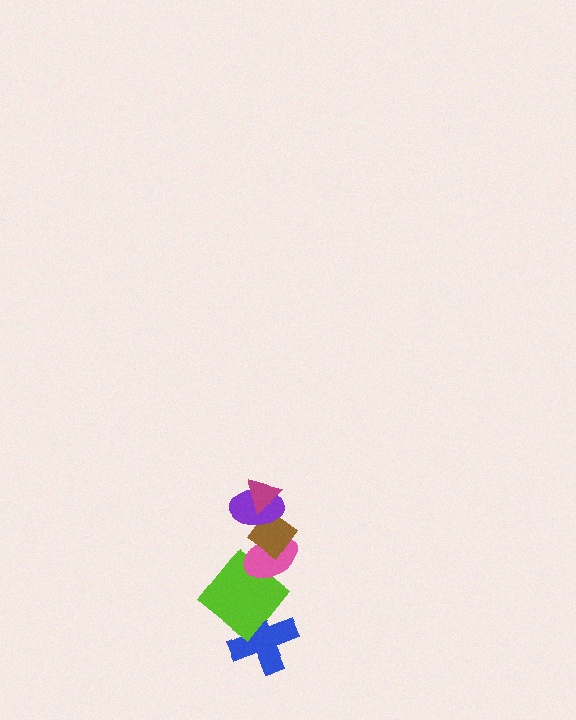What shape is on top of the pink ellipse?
The brown diamond is on top of the pink ellipse.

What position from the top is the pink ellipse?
The pink ellipse is 4th from the top.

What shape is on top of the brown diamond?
The purple ellipse is on top of the brown diamond.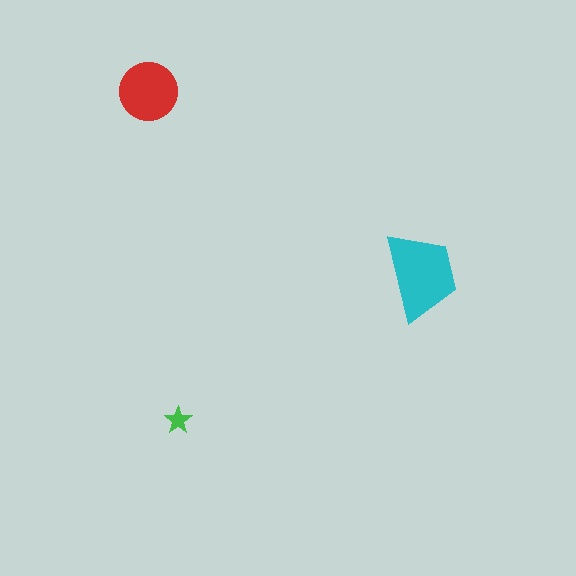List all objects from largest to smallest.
The cyan trapezoid, the red circle, the green star.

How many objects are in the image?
There are 3 objects in the image.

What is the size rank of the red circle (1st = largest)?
2nd.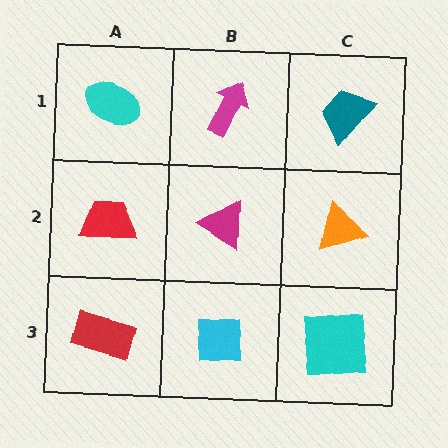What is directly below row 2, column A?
A red rectangle.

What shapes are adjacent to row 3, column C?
An orange triangle (row 2, column C), a cyan square (row 3, column B).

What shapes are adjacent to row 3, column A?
A red trapezoid (row 2, column A), a cyan square (row 3, column B).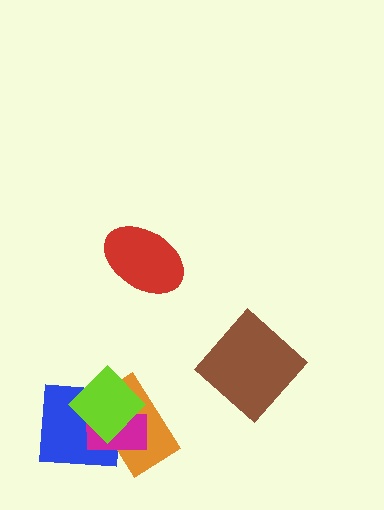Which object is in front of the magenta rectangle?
The lime diamond is in front of the magenta rectangle.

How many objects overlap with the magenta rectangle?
3 objects overlap with the magenta rectangle.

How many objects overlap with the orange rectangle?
3 objects overlap with the orange rectangle.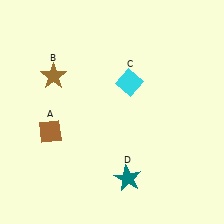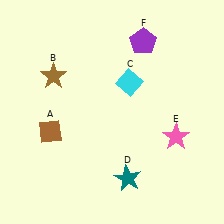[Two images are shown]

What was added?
A pink star (E), a purple pentagon (F) were added in Image 2.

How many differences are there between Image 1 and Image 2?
There are 2 differences between the two images.